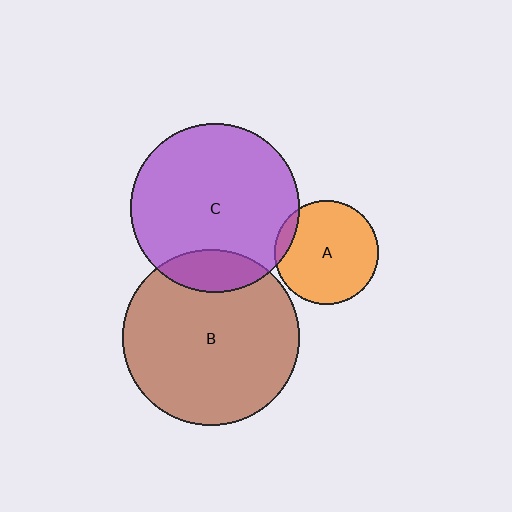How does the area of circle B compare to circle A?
Approximately 2.9 times.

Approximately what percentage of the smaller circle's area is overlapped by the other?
Approximately 15%.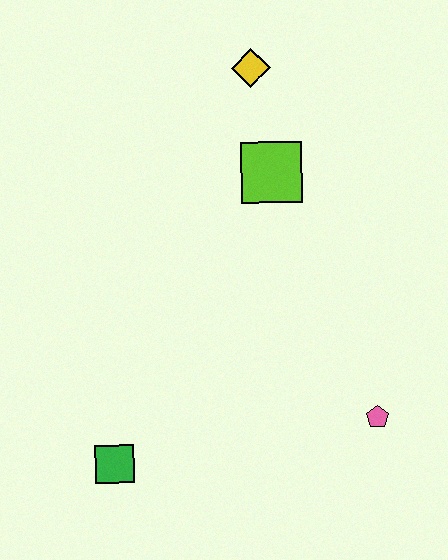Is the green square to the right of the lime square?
No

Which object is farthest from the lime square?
The green square is farthest from the lime square.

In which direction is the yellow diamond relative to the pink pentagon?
The yellow diamond is above the pink pentagon.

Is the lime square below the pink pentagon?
No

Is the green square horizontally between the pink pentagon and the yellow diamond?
No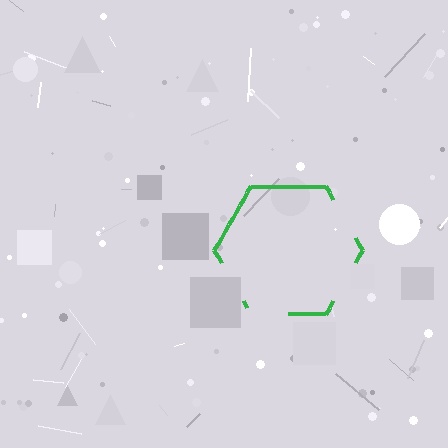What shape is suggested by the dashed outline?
The dashed outline suggests a hexagon.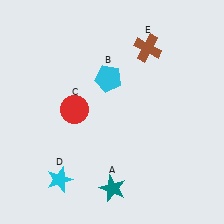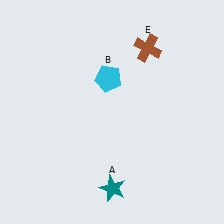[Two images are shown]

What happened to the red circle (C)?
The red circle (C) was removed in Image 2. It was in the top-left area of Image 1.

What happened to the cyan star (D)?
The cyan star (D) was removed in Image 2. It was in the bottom-left area of Image 1.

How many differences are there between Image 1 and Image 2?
There are 2 differences between the two images.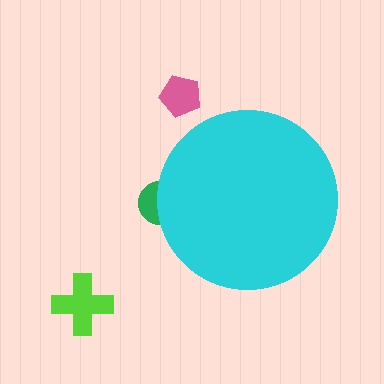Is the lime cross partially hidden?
No, the lime cross is fully visible.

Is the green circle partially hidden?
Yes, the green circle is partially hidden behind the cyan circle.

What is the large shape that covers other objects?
A cyan circle.